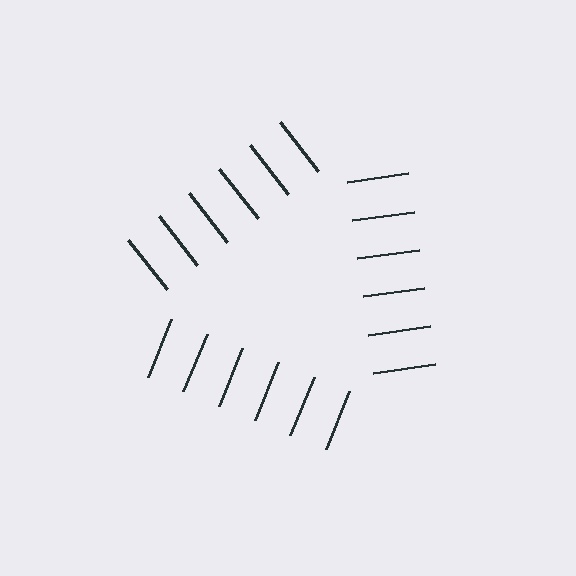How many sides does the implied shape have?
3 sides — the line-ends trace a triangle.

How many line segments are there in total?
18 — 6 along each of the 3 edges.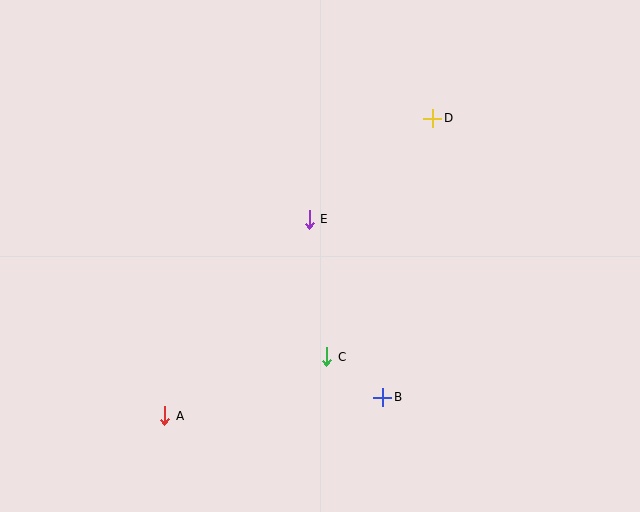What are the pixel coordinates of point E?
Point E is at (309, 219).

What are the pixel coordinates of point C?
Point C is at (327, 357).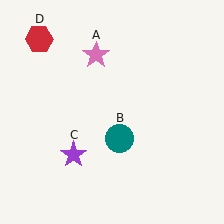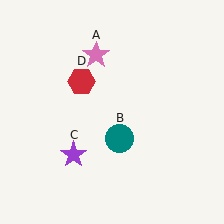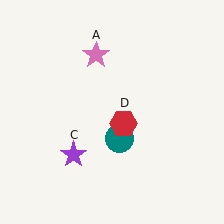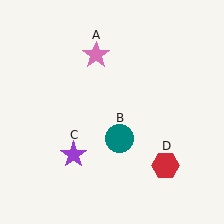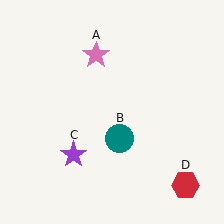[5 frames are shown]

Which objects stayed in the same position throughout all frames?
Pink star (object A) and teal circle (object B) and purple star (object C) remained stationary.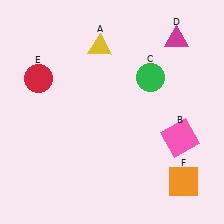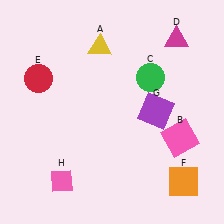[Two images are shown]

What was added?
A purple square (G), a pink diamond (H) were added in Image 2.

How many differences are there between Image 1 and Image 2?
There are 2 differences between the two images.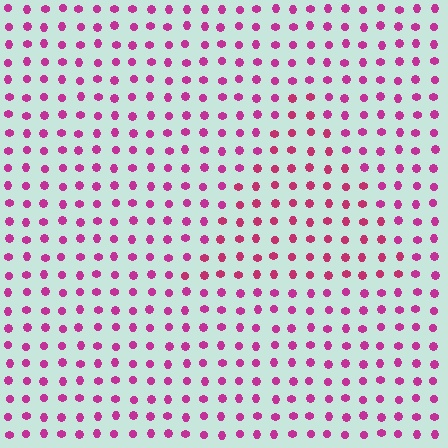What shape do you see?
I see a triangle.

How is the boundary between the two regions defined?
The boundary is defined purely by a slight shift in hue (about 18 degrees). Spacing, size, and orientation are identical on both sides.